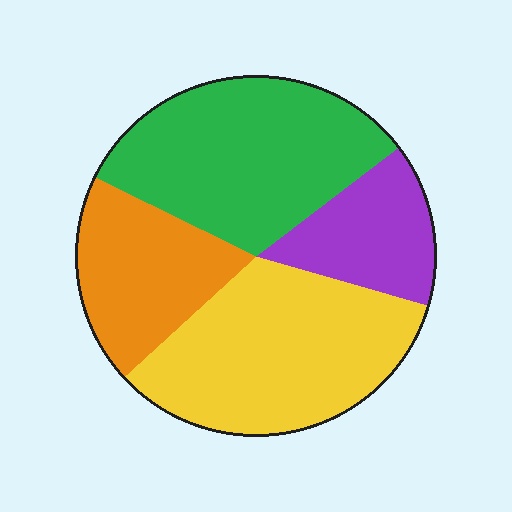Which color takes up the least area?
Purple, at roughly 15%.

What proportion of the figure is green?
Green takes up about one third (1/3) of the figure.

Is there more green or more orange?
Green.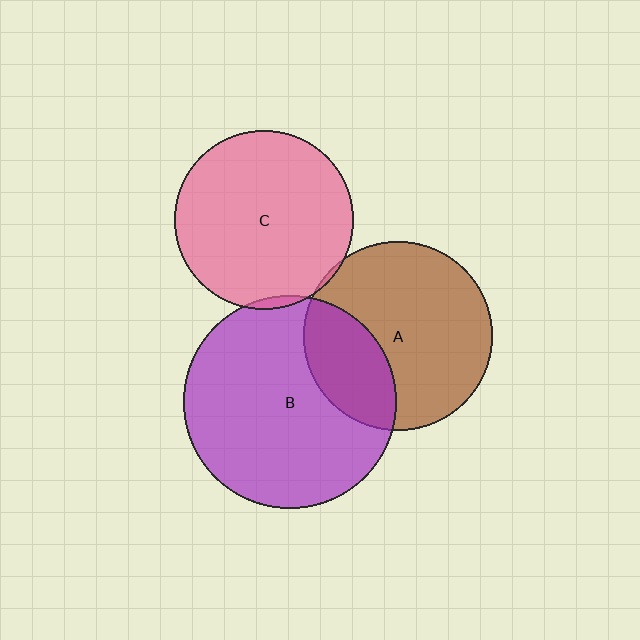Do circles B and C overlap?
Yes.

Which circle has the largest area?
Circle B (purple).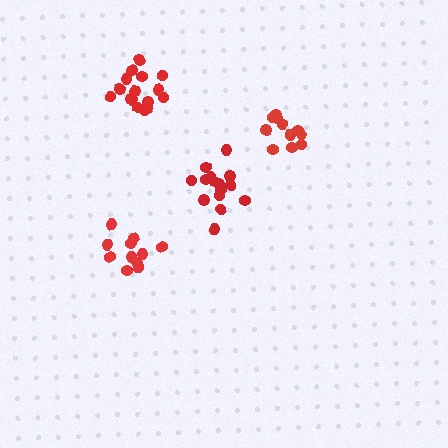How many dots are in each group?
Group 1: 11 dots, Group 2: 15 dots, Group 3: 16 dots, Group 4: 11 dots (53 total).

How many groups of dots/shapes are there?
There are 4 groups.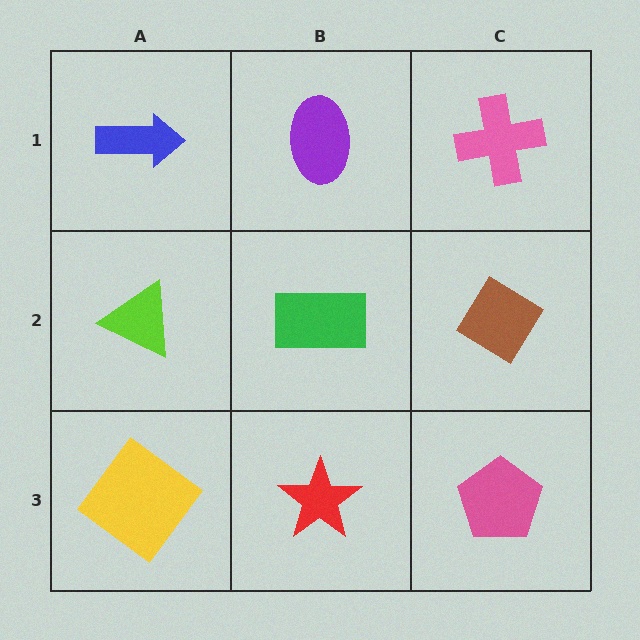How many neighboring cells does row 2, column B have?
4.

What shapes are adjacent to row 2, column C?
A pink cross (row 1, column C), a pink pentagon (row 3, column C), a green rectangle (row 2, column B).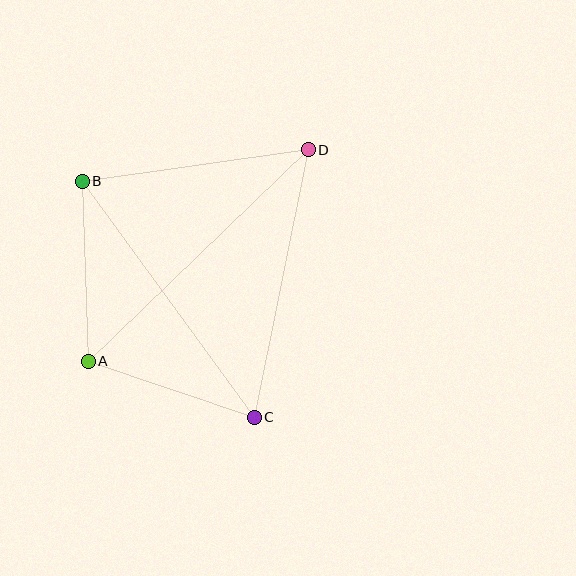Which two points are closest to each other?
Points A and C are closest to each other.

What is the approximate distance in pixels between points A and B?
The distance between A and B is approximately 180 pixels.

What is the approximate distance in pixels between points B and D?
The distance between B and D is approximately 228 pixels.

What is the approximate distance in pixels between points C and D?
The distance between C and D is approximately 273 pixels.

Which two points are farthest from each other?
Points A and D are farthest from each other.